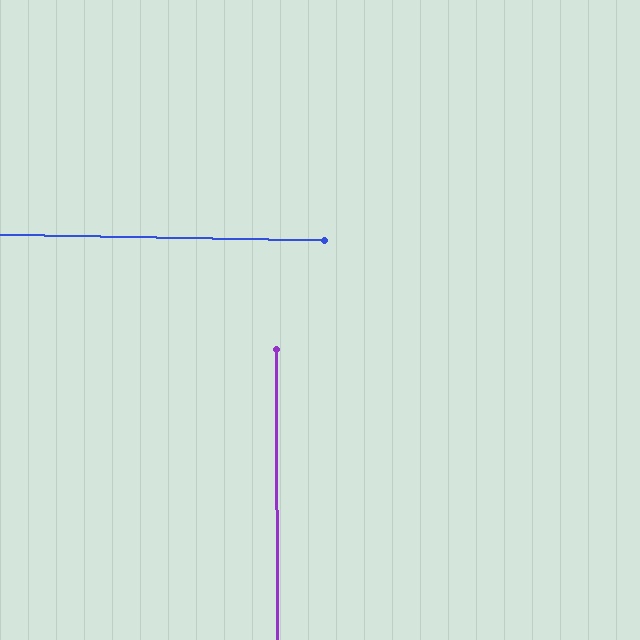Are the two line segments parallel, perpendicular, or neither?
Perpendicular — they meet at approximately 89°.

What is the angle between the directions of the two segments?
Approximately 89 degrees.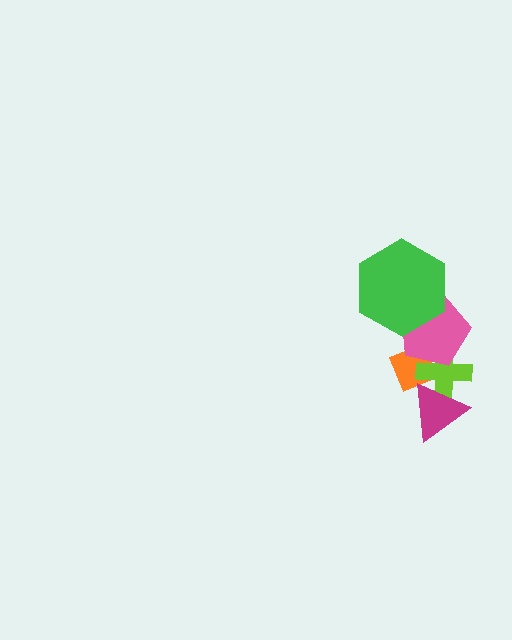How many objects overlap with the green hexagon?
1 object overlaps with the green hexagon.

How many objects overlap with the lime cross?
3 objects overlap with the lime cross.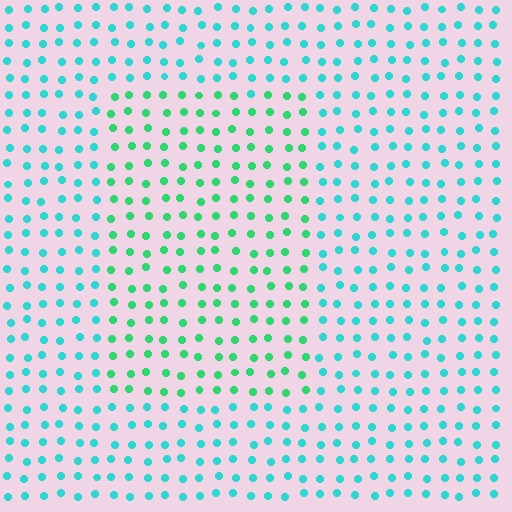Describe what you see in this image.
The image is filled with small cyan elements in a uniform arrangement. A rectangle-shaped region is visible where the elements are tinted to a slightly different hue, forming a subtle color boundary.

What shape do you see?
I see a rectangle.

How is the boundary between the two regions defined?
The boundary is defined purely by a slight shift in hue (about 35 degrees). Spacing, size, and orientation are identical on both sides.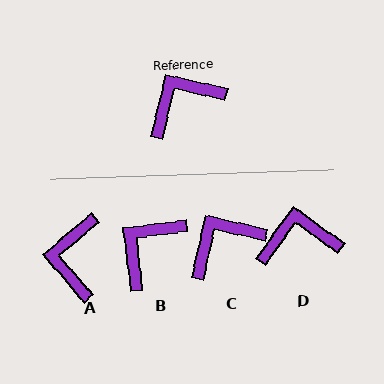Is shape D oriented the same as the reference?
No, it is off by about 23 degrees.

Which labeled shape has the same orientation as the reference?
C.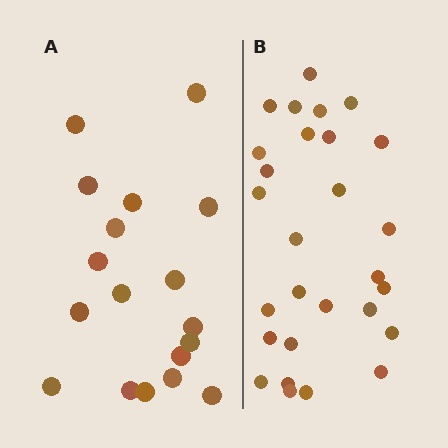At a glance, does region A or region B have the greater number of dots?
Region B (the right region) has more dots.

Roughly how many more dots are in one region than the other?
Region B has roughly 10 or so more dots than region A.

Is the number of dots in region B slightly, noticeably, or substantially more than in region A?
Region B has substantially more. The ratio is roughly 1.6 to 1.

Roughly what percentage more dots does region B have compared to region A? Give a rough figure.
About 55% more.